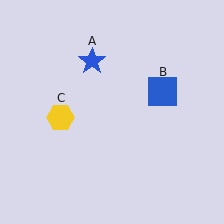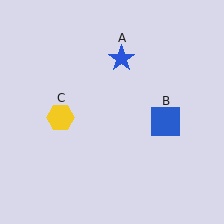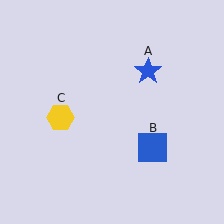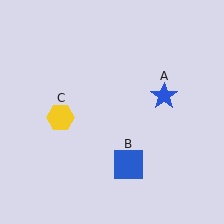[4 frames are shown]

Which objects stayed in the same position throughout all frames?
Yellow hexagon (object C) remained stationary.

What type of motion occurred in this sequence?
The blue star (object A), blue square (object B) rotated clockwise around the center of the scene.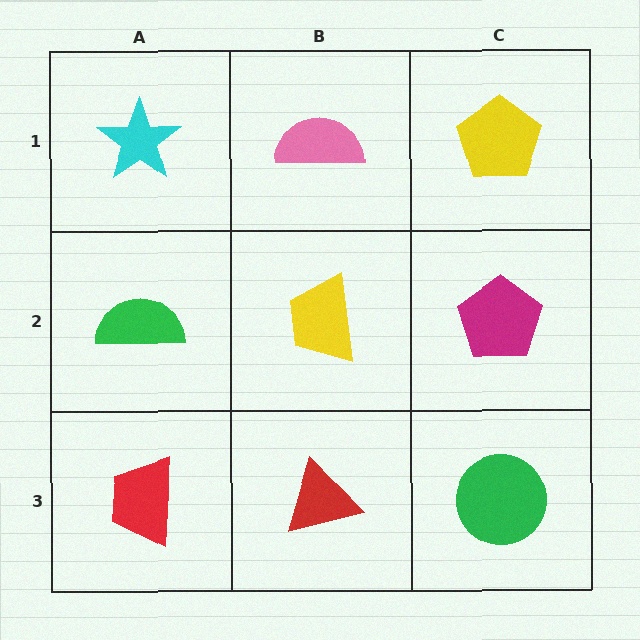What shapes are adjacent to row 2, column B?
A pink semicircle (row 1, column B), a red triangle (row 3, column B), a green semicircle (row 2, column A), a magenta pentagon (row 2, column C).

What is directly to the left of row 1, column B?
A cyan star.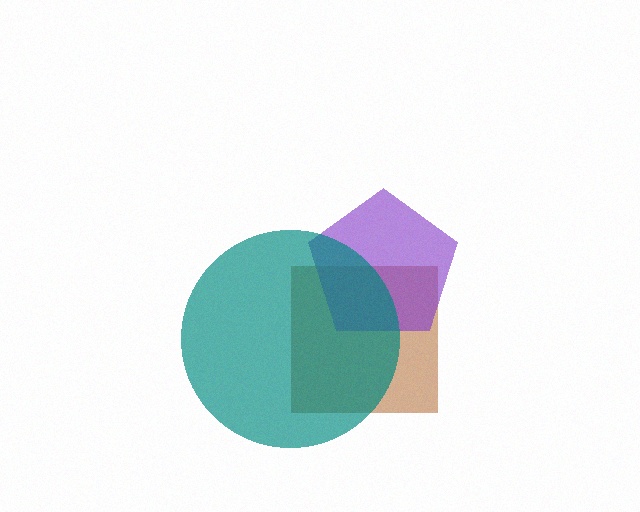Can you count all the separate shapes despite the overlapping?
Yes, there are 3 separate shapes.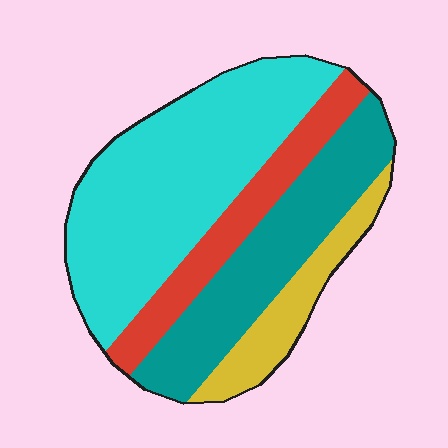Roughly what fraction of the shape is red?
Red covers roughly 15% of the shape.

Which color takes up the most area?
Cyan, at roughly 45%.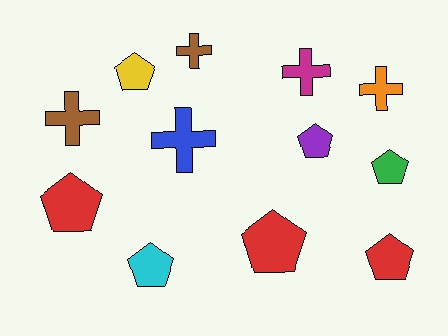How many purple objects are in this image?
There is 1 purple object.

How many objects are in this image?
There are 12 objects.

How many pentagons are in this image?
There are 7 pentagons.